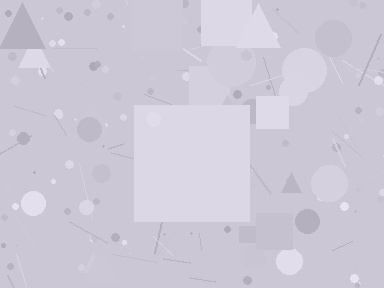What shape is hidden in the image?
A square is hidden in the image.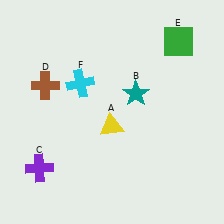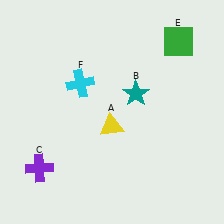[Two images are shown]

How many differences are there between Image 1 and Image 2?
There is 1 difference between the two images.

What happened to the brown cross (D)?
The brown cross (D) was removed in Image 2. It was in the top-left area of Image 1.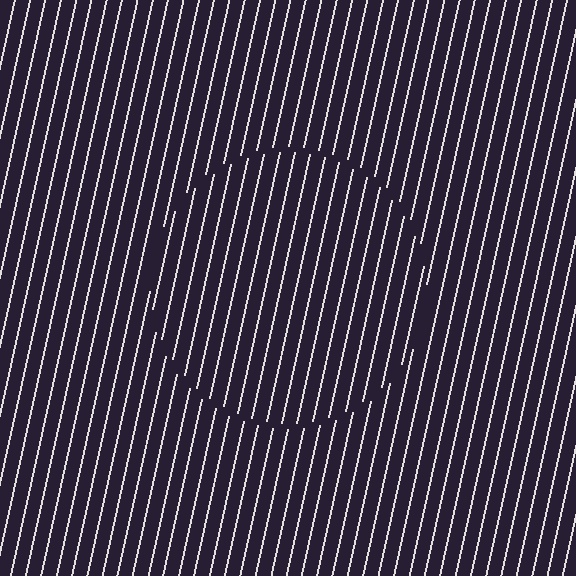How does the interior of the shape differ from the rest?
The interior of the shape contains the same grating, shifted by half a period — the contour is defined by the phase discontinuity where line-ends from the inner and outer gratings abut.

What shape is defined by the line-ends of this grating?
An illusory circle. The interior of the shape contains the same grating, shifted by half a period — the contour is defined by the phase discontinuity where line-ends from the inner and outer gratings abut.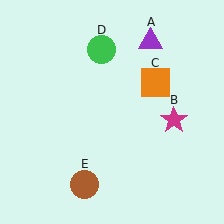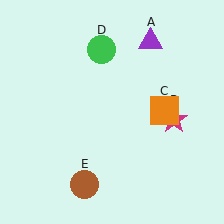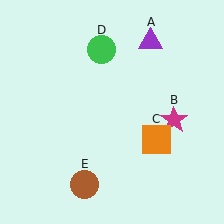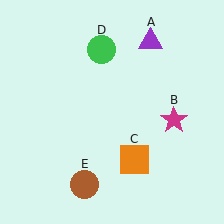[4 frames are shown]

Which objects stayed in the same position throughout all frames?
Purple triangle (object A) and magenta star (object B) and green circle (object D) and brown circle (object E) remained stationary.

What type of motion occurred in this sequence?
The orange square (object C) rotated clockwise around the center of the scene.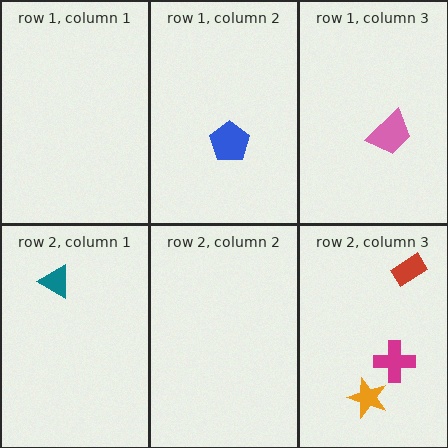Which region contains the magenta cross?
The row 2, column 3 region.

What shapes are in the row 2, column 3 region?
The magenta cross, the red rectangle, the orange star.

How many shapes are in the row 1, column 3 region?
1.